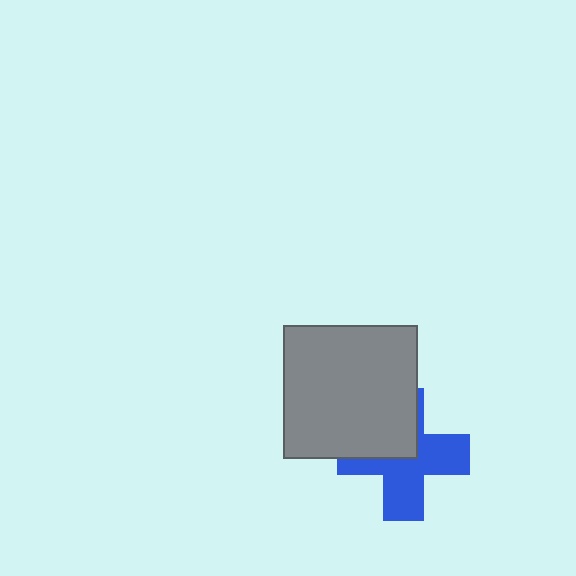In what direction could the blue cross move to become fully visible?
The blue cross could move toward the lower-right. That would shift it out from behind the gray square entirely.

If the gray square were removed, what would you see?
You would see the complete blue cross.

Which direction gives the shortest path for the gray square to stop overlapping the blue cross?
Moving toward the upper-left gives the shortest separation.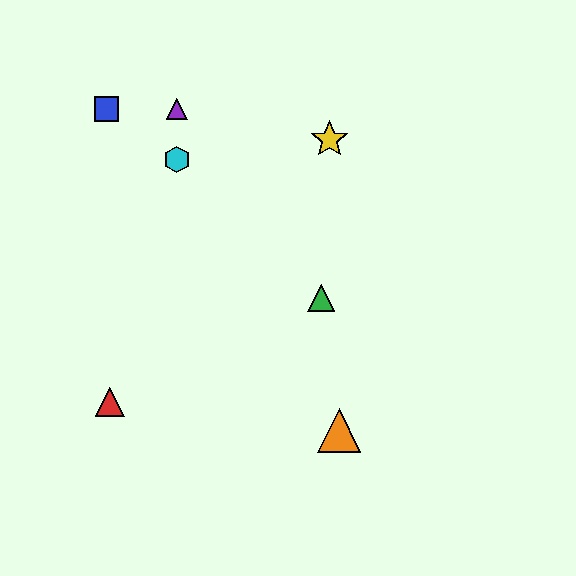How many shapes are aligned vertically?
2 shapes (the purple triangle, the cyan hexagon) are aligned vertically.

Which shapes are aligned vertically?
The purple triangle, the cyan hexagon are aligned vertically.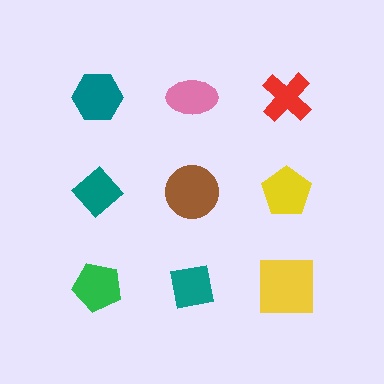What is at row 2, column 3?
A yellow pentagon.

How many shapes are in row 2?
3 shapes.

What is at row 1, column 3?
A red cross.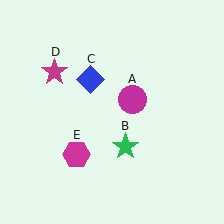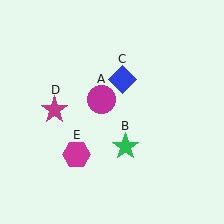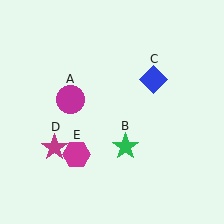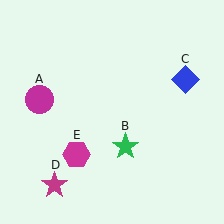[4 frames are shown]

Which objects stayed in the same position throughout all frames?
Green star (object B) and magenta hexagon (object E) remained stationary.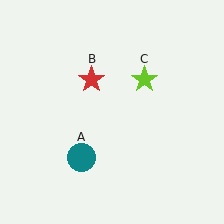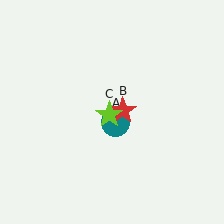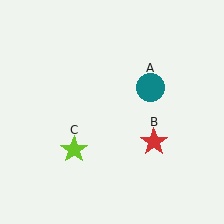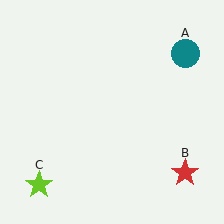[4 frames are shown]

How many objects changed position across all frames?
3 objects changed position: teal circle (object A), red star (object B), lime star (object C).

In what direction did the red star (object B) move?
The red star (object B) moved down and to the right.